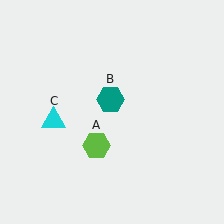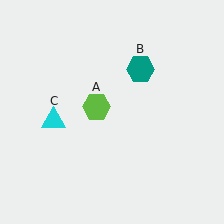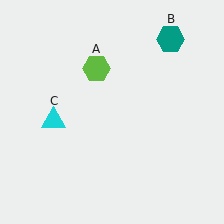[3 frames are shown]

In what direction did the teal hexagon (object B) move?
The teal hexagon (object B) moved up and to the right.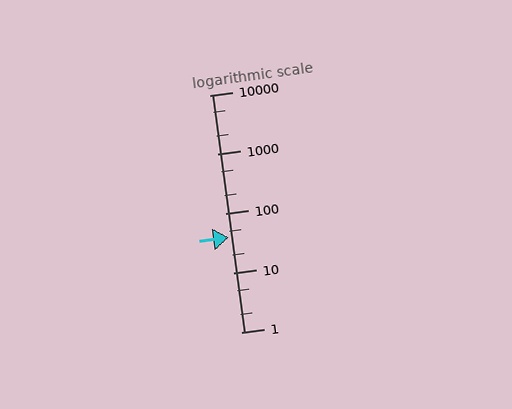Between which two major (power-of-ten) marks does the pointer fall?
The pointer is between 10 and 100.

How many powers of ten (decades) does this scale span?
The scale spans 4 decades, from 1 to 10000.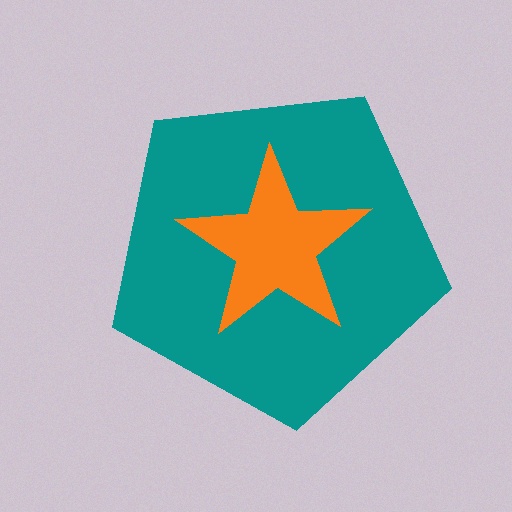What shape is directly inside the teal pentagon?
The orange star.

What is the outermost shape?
The teal pentagon.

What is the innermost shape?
The orange star.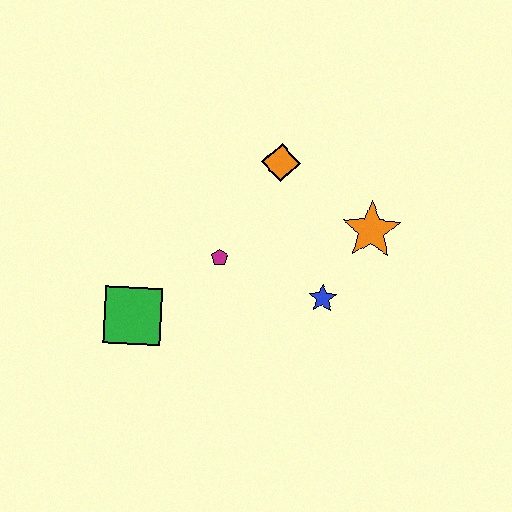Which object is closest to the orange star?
The blue star is closest to the orange star.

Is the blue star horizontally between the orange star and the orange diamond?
Yes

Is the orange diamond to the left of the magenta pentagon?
No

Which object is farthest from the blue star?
The green square is farthest from the blue star.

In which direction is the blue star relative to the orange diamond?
The blue star is below the orange diamond.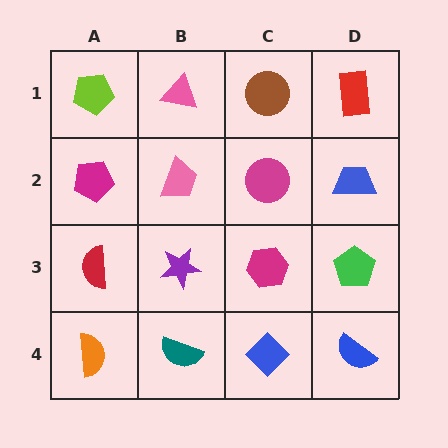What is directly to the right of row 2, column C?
A blue trapezoid.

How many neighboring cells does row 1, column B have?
3.